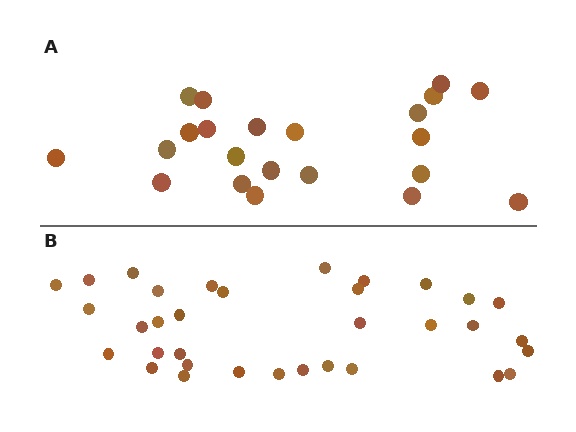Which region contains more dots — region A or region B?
Region B (the bottom region) has more dots.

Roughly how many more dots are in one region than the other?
Region B has roughly 12 or so more dots than region A.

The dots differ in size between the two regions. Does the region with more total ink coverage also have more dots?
No. Region A has more total ink coverage because its dots are larger, but region B actually contains more individual dots. Total area can be misleading — the number of items is what matters here.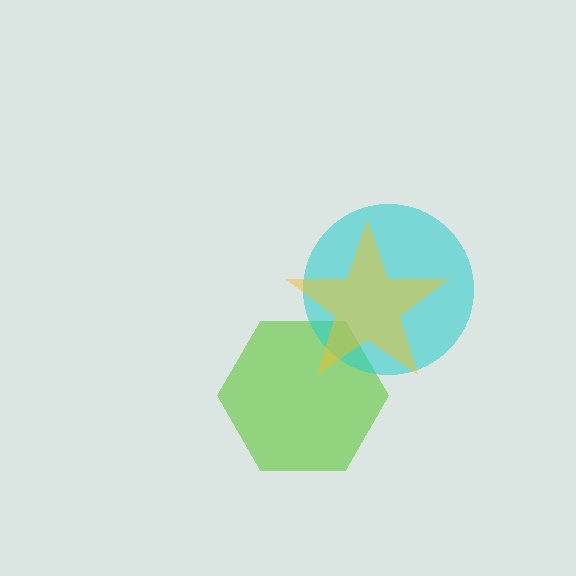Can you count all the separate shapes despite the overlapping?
Yes, there are 3 separate shapes.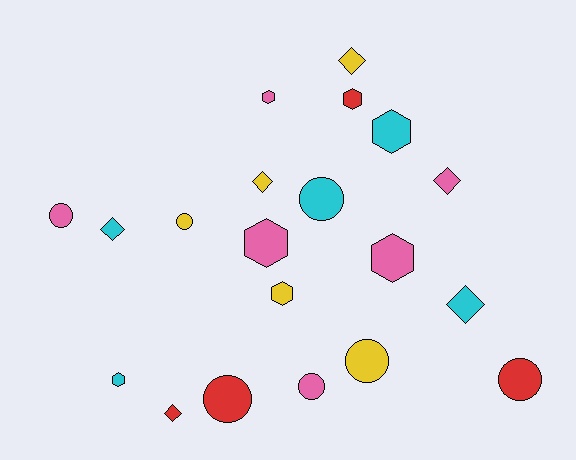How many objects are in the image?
There are 20 objects.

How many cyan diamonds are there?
There are 2 cyan diamonds.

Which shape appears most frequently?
Hexagon, with 7 objects.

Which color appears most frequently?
Pink, with 6 objects.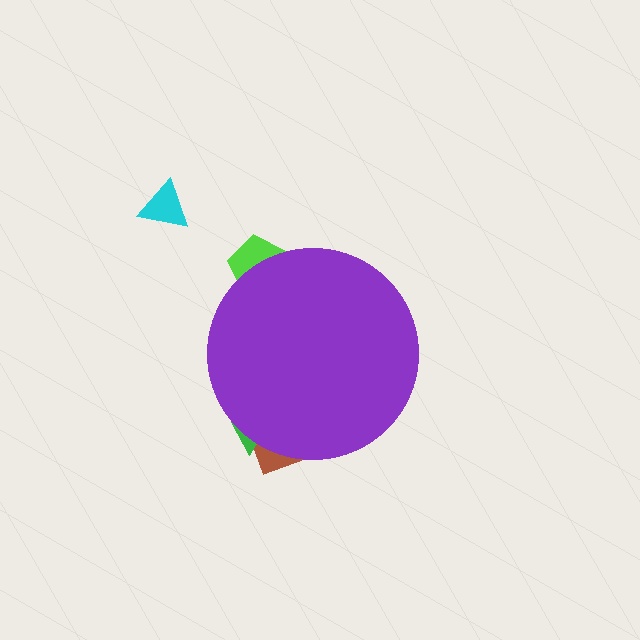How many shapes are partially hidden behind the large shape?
3 shapes are partially hidden.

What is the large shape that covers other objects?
A purple circle.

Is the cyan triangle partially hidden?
No, the cyan triangle is fully visible.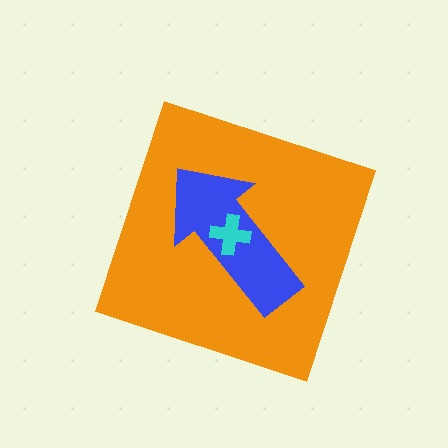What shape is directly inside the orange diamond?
The blue arrow.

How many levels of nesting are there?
3.